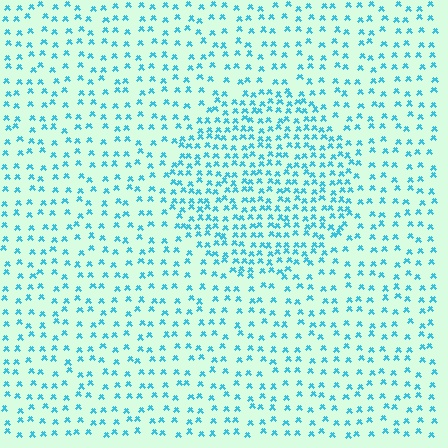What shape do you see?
I see a circle.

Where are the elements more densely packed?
The elements are more densely packed inside the circle boundary.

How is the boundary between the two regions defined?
The boundary is defined by a change in element density (approximately 1.9x ratio). All elements are the same color, size, and shape.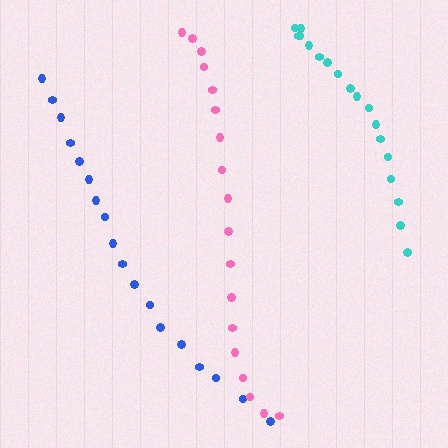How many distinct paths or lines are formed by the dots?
There are 3 distinct paths.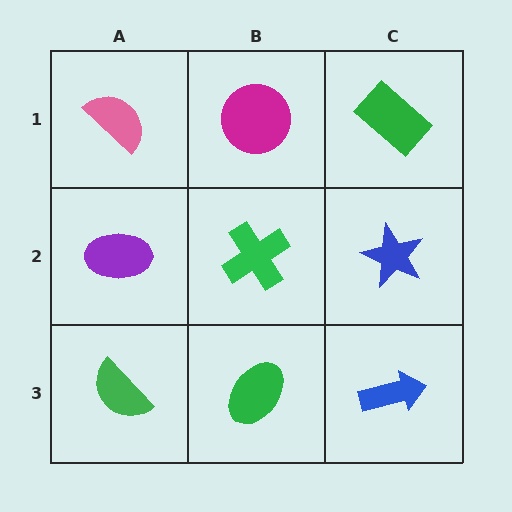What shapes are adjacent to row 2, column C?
A green rectangle (row 1, column C), a blue arrow (row 3, column C), a green cross (row 2, column B).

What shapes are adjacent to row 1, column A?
A purple ellipse (row 2, column A), a magenta circle (row 1, column B).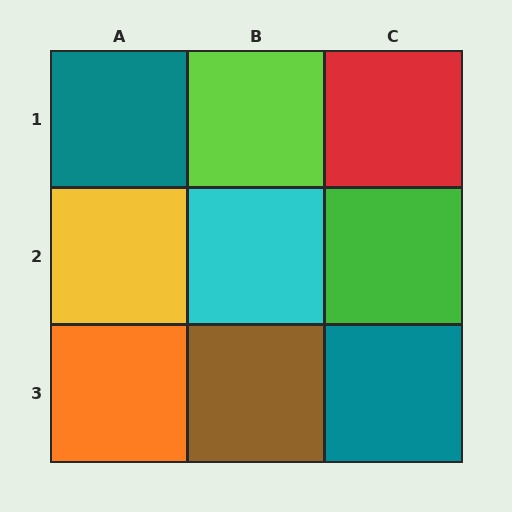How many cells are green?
1 cell is green.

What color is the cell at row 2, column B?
Cyan.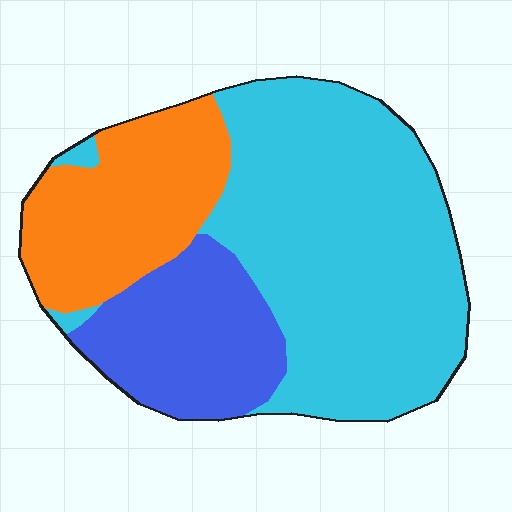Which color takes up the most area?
Cyan, at roughly 55%.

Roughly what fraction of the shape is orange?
Orange takes up about one quarter (1/4) of the shape.